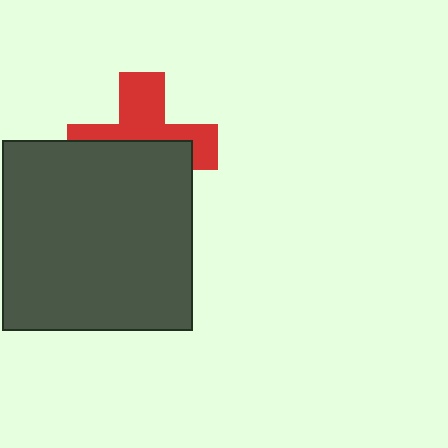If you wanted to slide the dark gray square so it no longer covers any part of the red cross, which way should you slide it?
Slide it down — that is the most direct way to separate the two shapes.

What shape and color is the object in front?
The object in front is a dark gray square.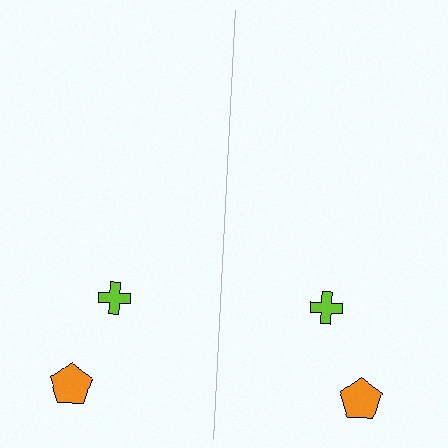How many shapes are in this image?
There are 4 shapes in this image.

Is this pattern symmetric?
Yes, this pattern has bilateral (reflection) symmetry.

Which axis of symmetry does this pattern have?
The pattern has a vertical axis of symmetry running through the center of the image.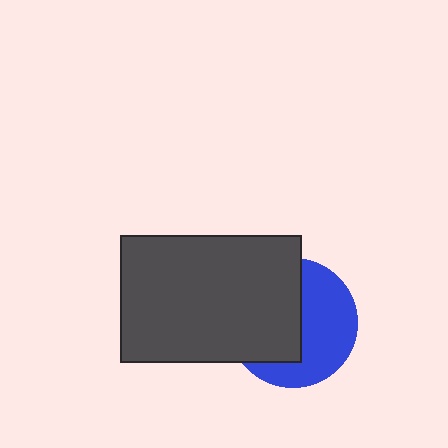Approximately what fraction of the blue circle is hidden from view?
Roughly 50% of the blue circle is hidden behind the dark gray rectangle.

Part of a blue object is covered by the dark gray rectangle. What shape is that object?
It is a circle.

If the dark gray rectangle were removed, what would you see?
You would see the complete blue circle.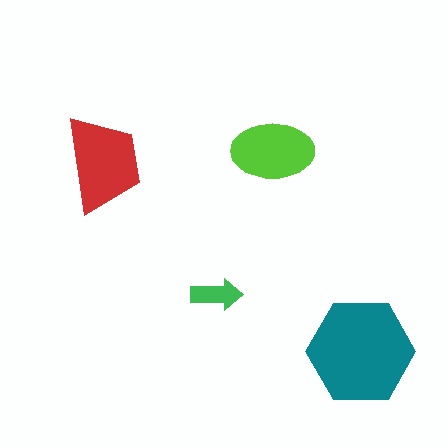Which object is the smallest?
The green arrow.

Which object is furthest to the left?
The red trapezoid is leftmost.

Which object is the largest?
The teal hexagon.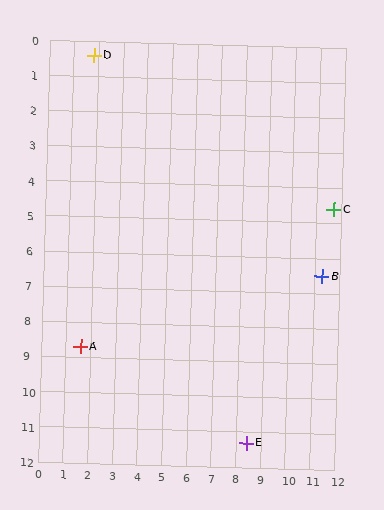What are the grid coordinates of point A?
Point A is at approximately (1.6, 8.7).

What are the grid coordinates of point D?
Point D is at approximately (1.8, 0.4).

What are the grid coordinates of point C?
Point C is at approximately (11.7, 4.6).